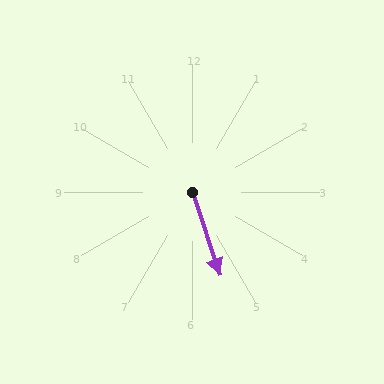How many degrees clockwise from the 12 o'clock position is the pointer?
Approximately 161 degrees.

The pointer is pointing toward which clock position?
Roughly 5 o'clock.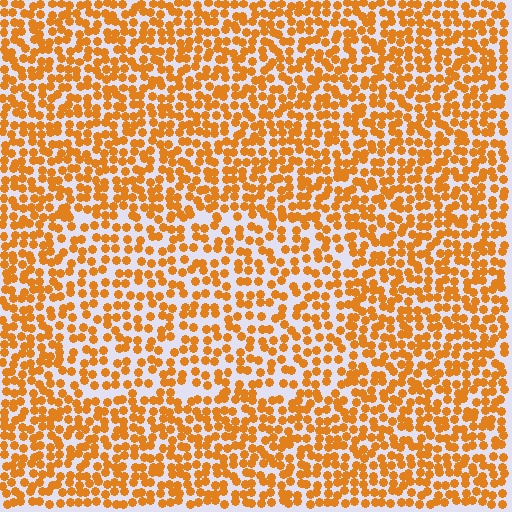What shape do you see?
I see a rectangle.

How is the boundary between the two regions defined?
The boundary is defined by a change in element density (approximately 1.5x ratio). All elements are the same color, size, and shape.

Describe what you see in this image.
The image contains small orange elements arranged at two different densities. A rectangle-shaped region is visible where the elements are less densely packed than the surrounding area.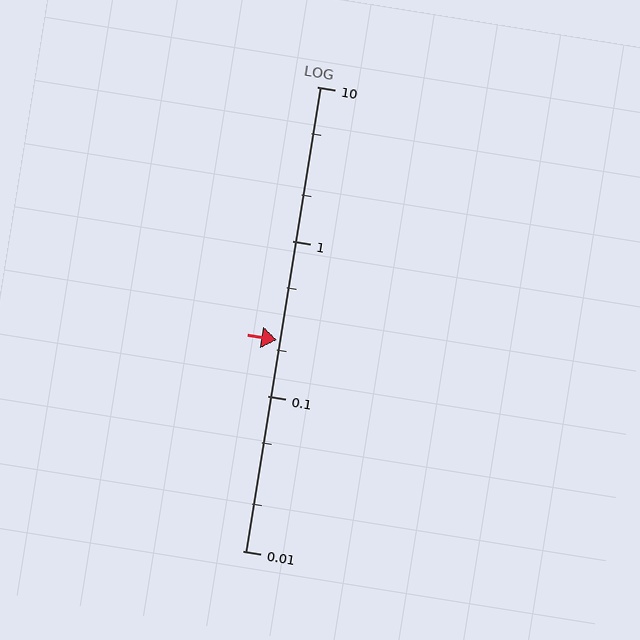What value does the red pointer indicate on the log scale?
The pointer indicates approximately 0.23.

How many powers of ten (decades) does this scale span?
The scale spans 3 decades, from 0.01 to 10.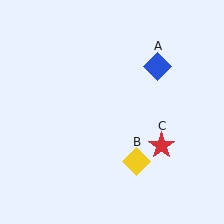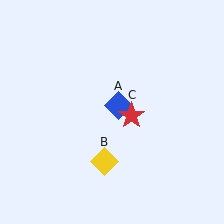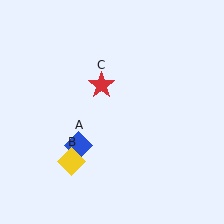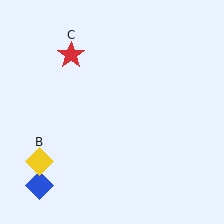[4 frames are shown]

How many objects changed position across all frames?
3 objects changed position: blue diamond (object A), yellow diamond (object B), red star (object C).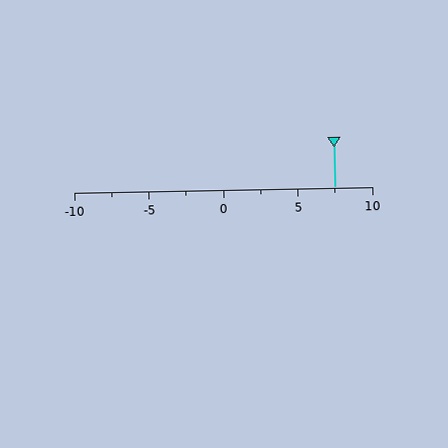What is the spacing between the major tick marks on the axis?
The major ticks are spaced 5 apart.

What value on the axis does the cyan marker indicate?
The marker indicates approximately 7.5.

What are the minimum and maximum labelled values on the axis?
The axis runs from -10 to 10.